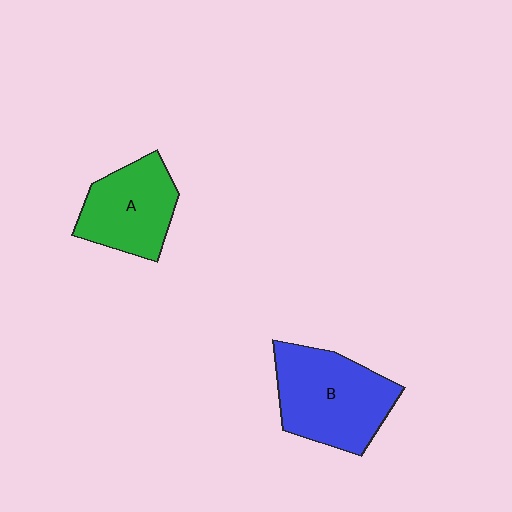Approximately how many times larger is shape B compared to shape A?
Approximately 1.3 times.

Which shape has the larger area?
Shape B (blue).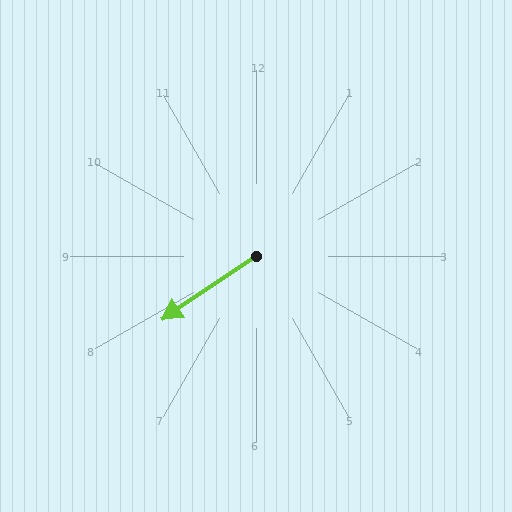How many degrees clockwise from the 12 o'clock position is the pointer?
Approximately 236 degrees.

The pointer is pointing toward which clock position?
Roughly 8 o'clock.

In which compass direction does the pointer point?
Southwest.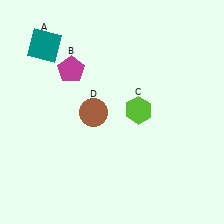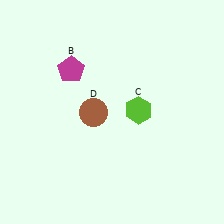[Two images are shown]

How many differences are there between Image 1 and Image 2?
There is 1 difference between the two images.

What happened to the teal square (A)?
The teal square (A) was removed in Image 2. It was in the top-left area of Image 1.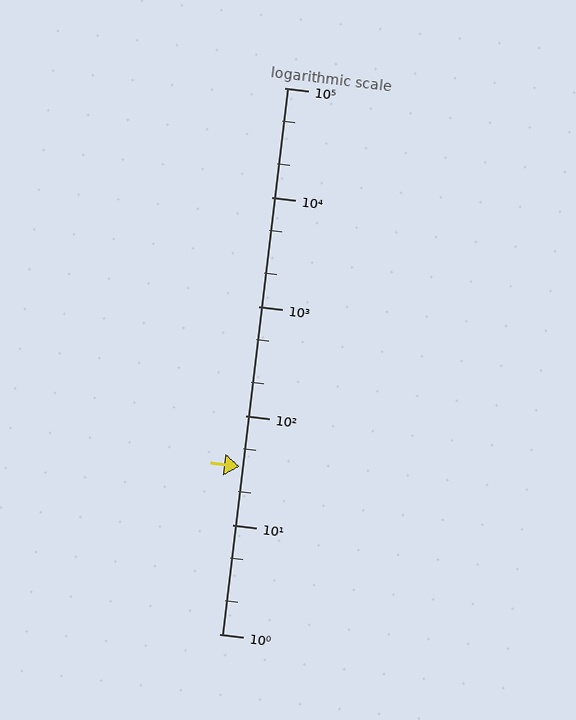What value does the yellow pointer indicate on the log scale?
The pointer indicates approximately 34.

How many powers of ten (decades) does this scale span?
The scale spans 5 decades, from 1 to 100000.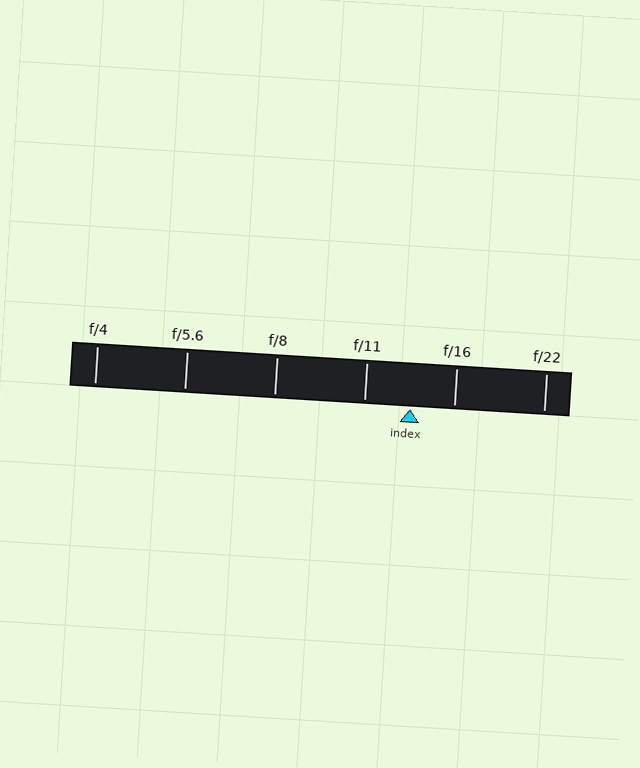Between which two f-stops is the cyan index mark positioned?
The index mark is between f/11 and f/16.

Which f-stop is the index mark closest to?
The index mark is closest to f/16.